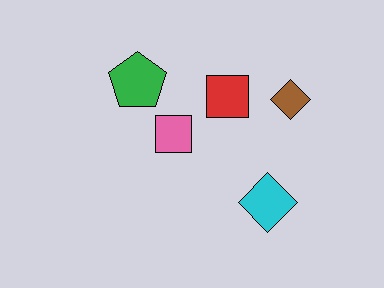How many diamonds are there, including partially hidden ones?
There are 2 diamonds.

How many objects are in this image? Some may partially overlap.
There are 5 objects.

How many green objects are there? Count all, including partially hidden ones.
There is 1 green object.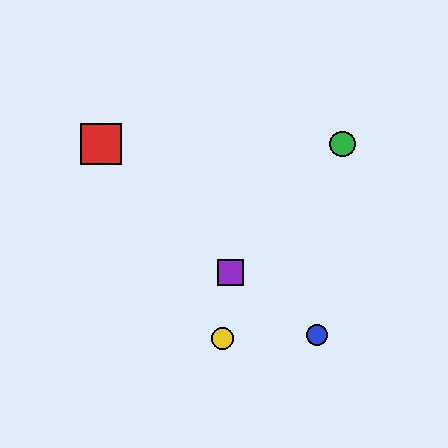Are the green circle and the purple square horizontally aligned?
No, the green circle is at y≈144 and the purple square is at y≈273.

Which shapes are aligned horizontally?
The red square, the green circle are aligned horizontally.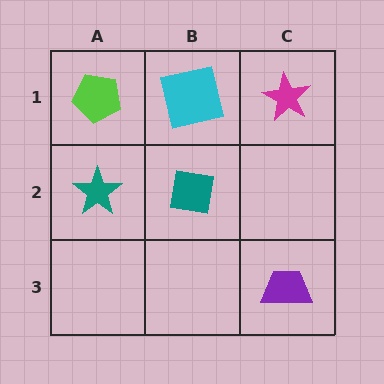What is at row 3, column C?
A purple trapezoid.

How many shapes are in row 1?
3 shapes.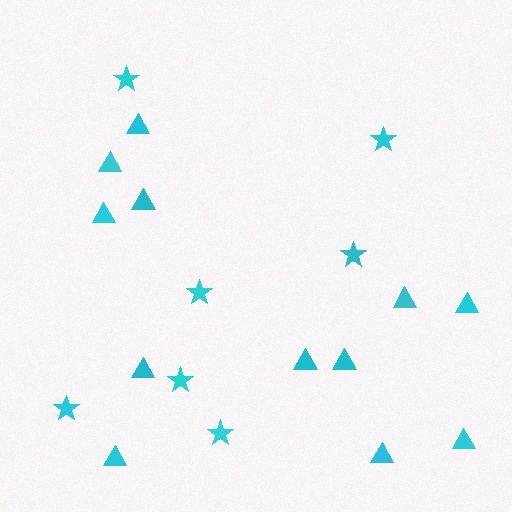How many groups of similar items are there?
There are 2 groups: one group of triangles (12) and one group of stars (7).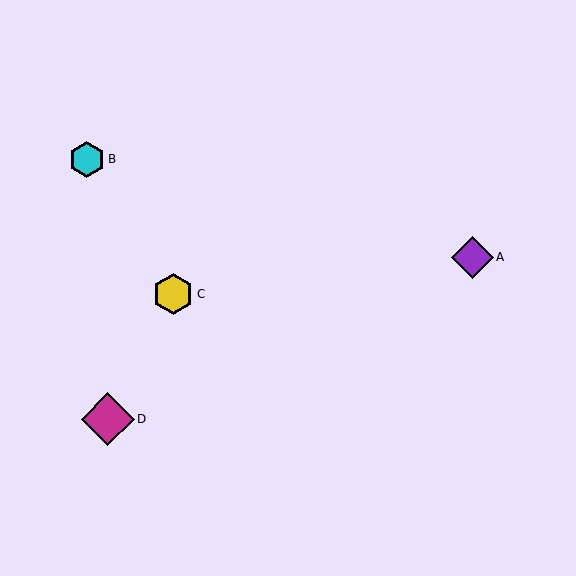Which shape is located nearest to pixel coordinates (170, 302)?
The yellow hexagon (labeled C) at (173, 294) is nearest to that location.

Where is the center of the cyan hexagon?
The center of the cyan hexagon is at (87, 159).